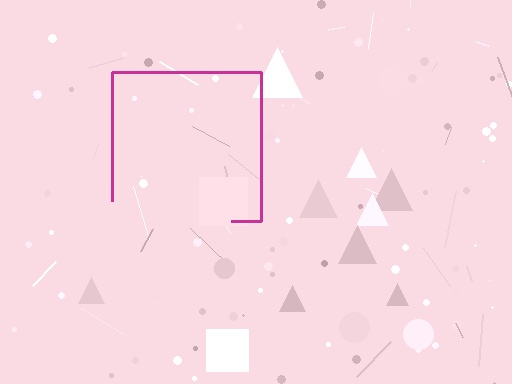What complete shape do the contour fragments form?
The contour fragments form a square.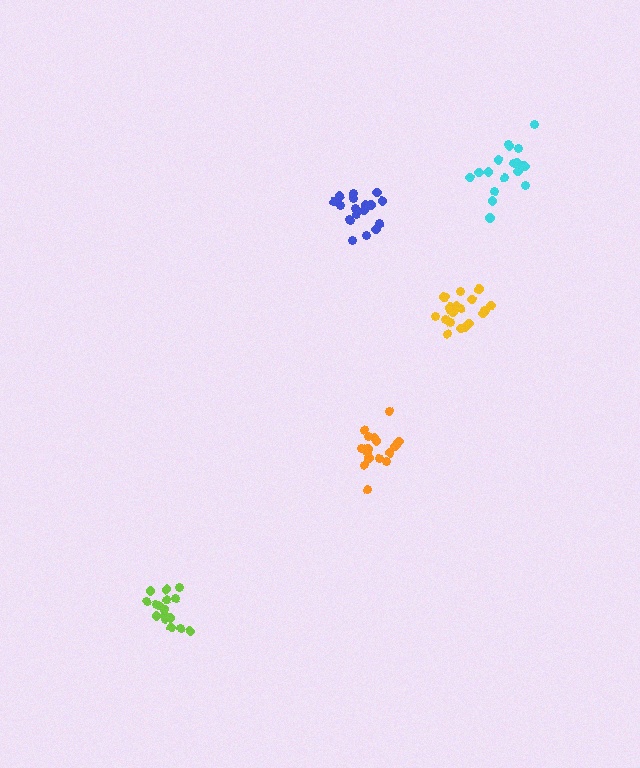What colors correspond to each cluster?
The clusters are colored: blue, cyan, orange, yellow, lime.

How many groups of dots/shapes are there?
There are 5 groups.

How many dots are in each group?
Group 1: 19 dots, Group 2: 18 dots, Group 3: 17 dots, Group 4: 21 dots, Group 5: 16 dots (91 total).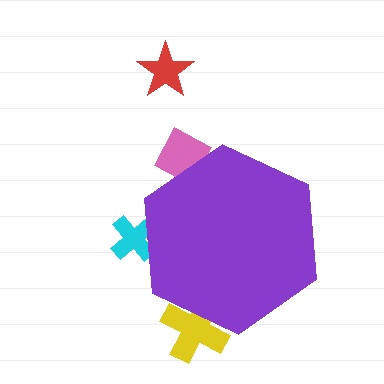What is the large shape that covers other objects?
A purple hexagon.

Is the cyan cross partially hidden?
Yes, the cyan cross is partially hidden behind the purple hexagon.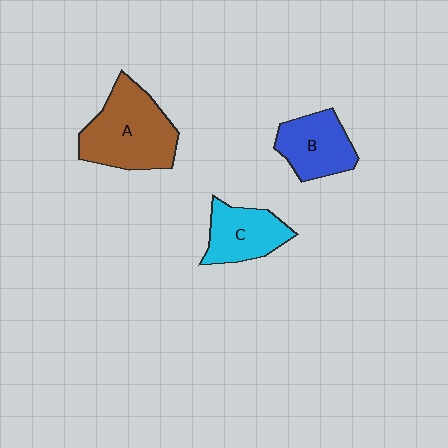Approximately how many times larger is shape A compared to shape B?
Approximately 1.5 times.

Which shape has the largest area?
Shape A (brown).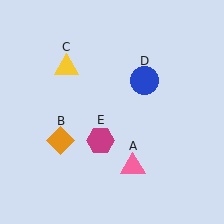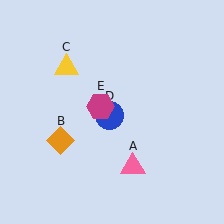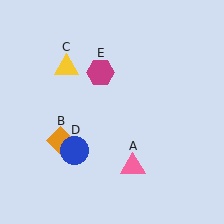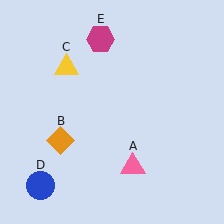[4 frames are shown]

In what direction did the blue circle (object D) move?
The blue circle (object D) moved down and to the left.